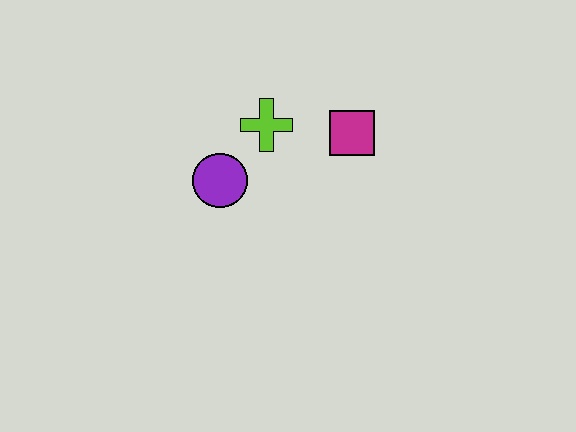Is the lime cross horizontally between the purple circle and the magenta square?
Yes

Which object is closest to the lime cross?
The purple circle is closest to the lime cross.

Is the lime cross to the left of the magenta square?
Yes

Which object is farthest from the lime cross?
The magenta square is farthest from the lime cross.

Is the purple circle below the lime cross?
Yes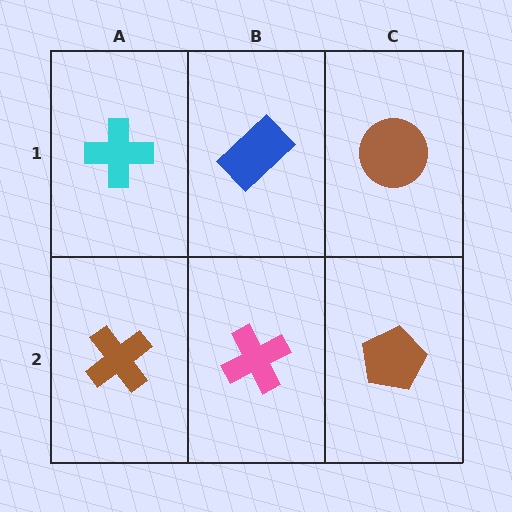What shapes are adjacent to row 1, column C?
A brown pentagon (row 2, column C), a blue rectangle (row 1, column B).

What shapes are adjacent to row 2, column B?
A blue rectangle (row 1, column B), a brown cross (row 2, column A), a brown pentagon (row 2, column C).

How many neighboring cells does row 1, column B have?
3.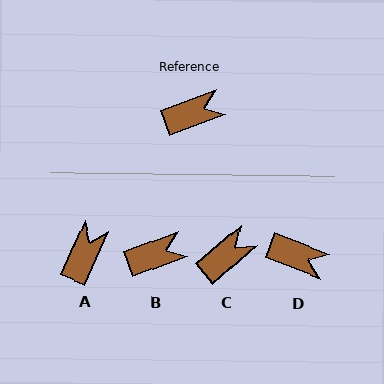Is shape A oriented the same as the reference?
No, it is off by about 46 degrees.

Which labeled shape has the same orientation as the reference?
B.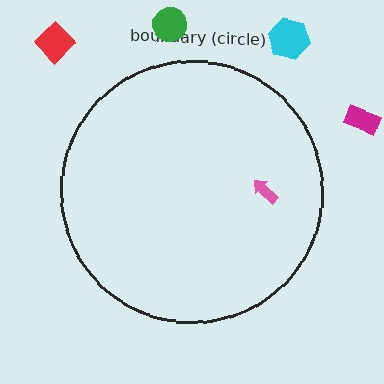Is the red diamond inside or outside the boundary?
Outside.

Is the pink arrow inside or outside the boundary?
Inside.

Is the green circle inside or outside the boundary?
Outside.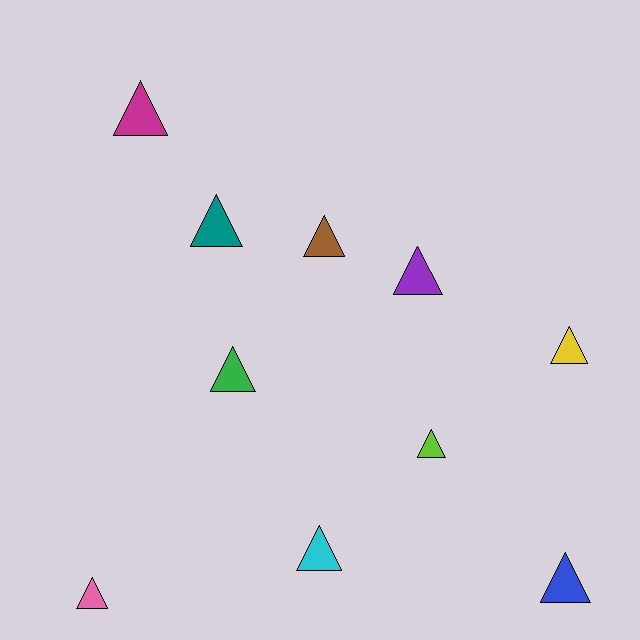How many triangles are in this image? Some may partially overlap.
There are 10 triangles.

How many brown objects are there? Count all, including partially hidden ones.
There is 1 brown object.